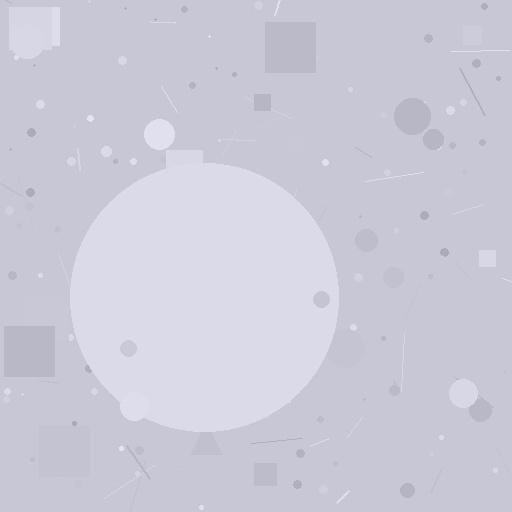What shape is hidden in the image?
A circle is hidden in the image.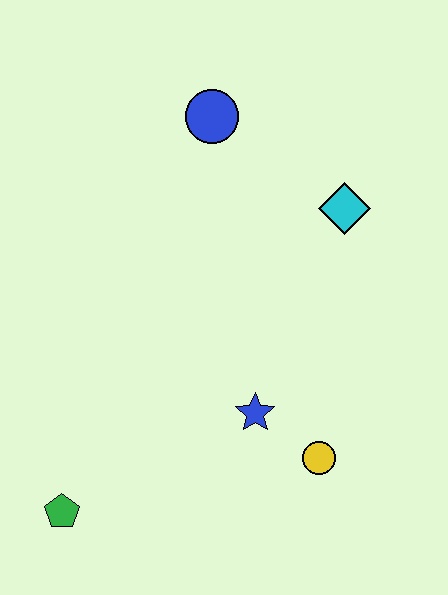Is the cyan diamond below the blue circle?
Yes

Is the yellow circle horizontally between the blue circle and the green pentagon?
No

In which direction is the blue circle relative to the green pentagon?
The blue circle is above the green pentagon.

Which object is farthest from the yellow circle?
The blue circle is farthest from the yellow circle.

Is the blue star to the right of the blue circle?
Yes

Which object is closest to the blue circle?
The cyan diamond is closest to the blue circle.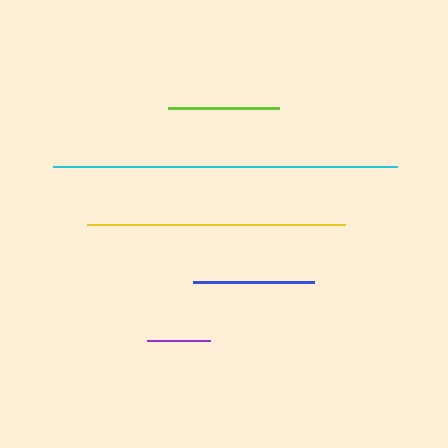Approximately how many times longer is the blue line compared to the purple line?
The blue line is approximately 1.9 times the length of the purple line.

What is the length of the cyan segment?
The cyan segment is approximately 344 pixels long.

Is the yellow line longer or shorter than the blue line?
The yellow line is longer than the blue line.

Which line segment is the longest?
The cyan line is the longest at approximately 344 pixels.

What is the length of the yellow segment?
The yellow segment is approximately 258 pixels long.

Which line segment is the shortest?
The purple line is the shortest at approximately 63 pixels.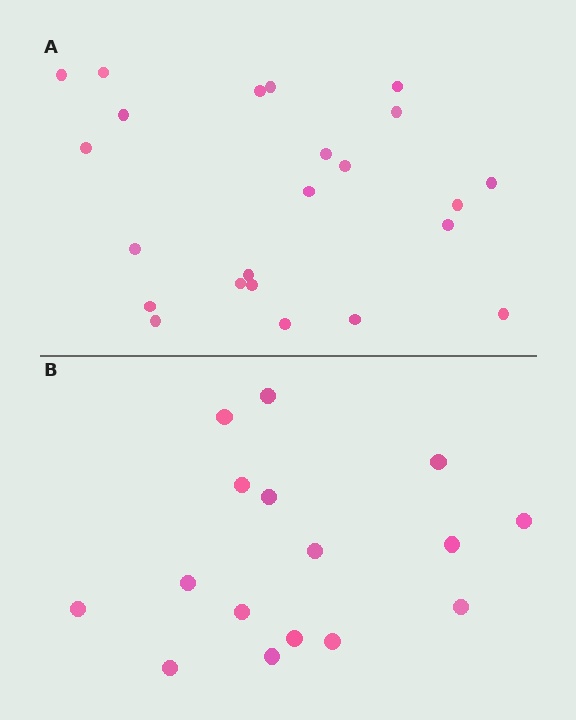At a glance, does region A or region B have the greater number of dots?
Region A (the top region) has more dots.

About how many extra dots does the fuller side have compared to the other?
Region A has roughly 8 or so more dots than region B.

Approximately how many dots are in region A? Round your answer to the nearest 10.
About 20 dots. (The exact count is 23, which rounds to 20.)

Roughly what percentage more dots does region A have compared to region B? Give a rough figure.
About 45% more.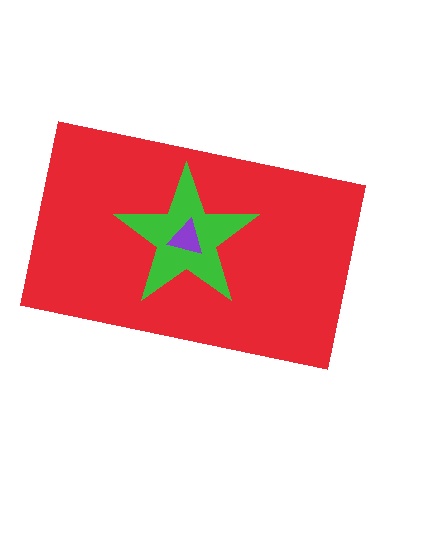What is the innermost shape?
The purple triangle.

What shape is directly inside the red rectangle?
The green star.